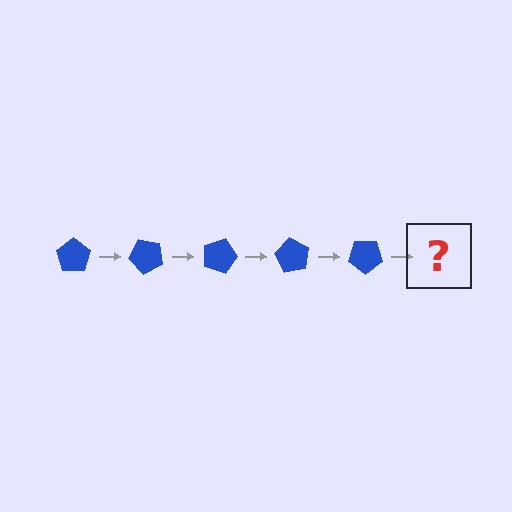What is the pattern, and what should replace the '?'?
The pattern is that the pentagon rotates 45 degrees each step. The '?' should be a blue pentagon rotated 225 degrees.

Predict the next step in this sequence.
The next step is a blue pentagon rotated 225 degrees.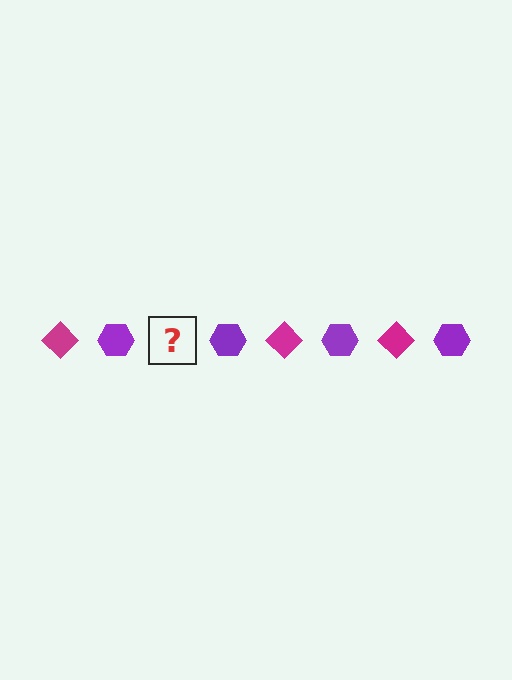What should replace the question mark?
The question mark should be replaced with a magenta diamond.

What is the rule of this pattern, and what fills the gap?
The rule is that the pattern alternates between magenta diamond and purple hexagon. The gap should be filled with a magenta diamond.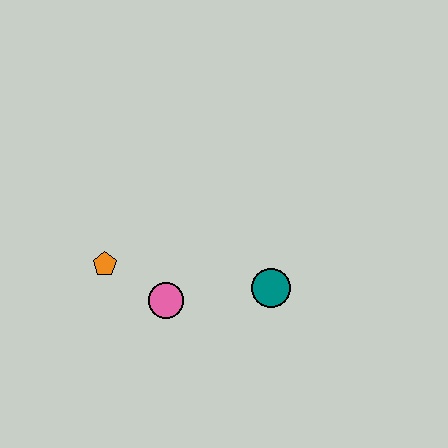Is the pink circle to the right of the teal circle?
No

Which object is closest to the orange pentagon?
The pink circle is closest to the orange pentagon.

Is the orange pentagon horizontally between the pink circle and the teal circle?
No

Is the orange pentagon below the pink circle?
No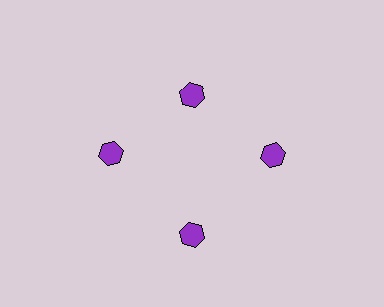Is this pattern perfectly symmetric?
No. The 4 purple hexagons are arranged in a ring, but one element near the 12 o'clock position is pulled inward toward the center, breaking the 4-fold rotational symmetry.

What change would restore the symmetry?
The symmetry would be restored by moving it outward, back onto the ring so that all 4 hexagons sit at equal angles and equal distance from the center.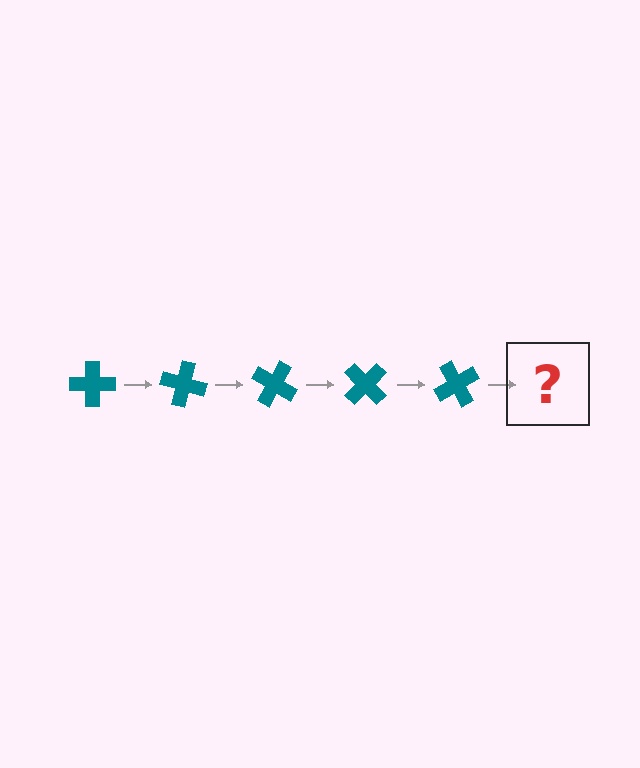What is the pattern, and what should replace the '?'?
The pattern is that the cross rotates 15 degrees each step. The '?' should be a teal cross rotated 75 degrees.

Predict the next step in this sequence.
The next step is a teal cross rotated 75 degrees.